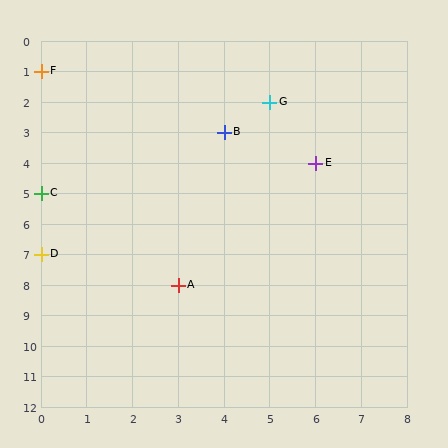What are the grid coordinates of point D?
Point D is at grid coordinates (0, 7).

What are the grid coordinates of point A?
Point A is at grid coordinates (3, 8).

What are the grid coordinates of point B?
Point B is at grid coordinates (4, 3).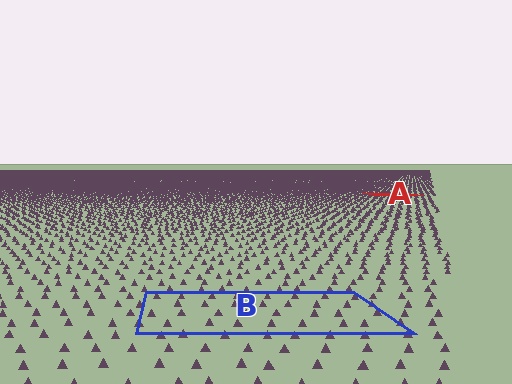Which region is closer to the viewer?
Region B is closer. The texture elements there are larger and more spread out.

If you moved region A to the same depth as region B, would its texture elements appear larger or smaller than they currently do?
They would appear larger. At a closer depth, the same texture elements are projected at a bigger on-screen size.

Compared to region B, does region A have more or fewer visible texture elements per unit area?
Region A has more texture elements per unit area — they are packed more densely because it is farther away.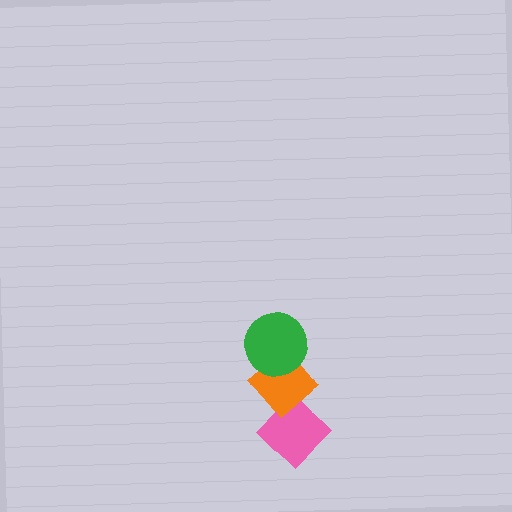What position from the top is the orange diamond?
The orange diamond is 2nd from the top.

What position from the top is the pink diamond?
The pink diamond is 3rd from the top.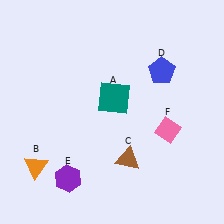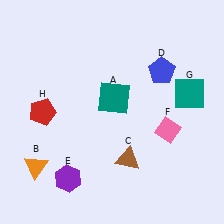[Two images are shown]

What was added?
A teal square (G), a red pentagon (H) were added in Image 2.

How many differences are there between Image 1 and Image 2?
There are 2 differences between the two images.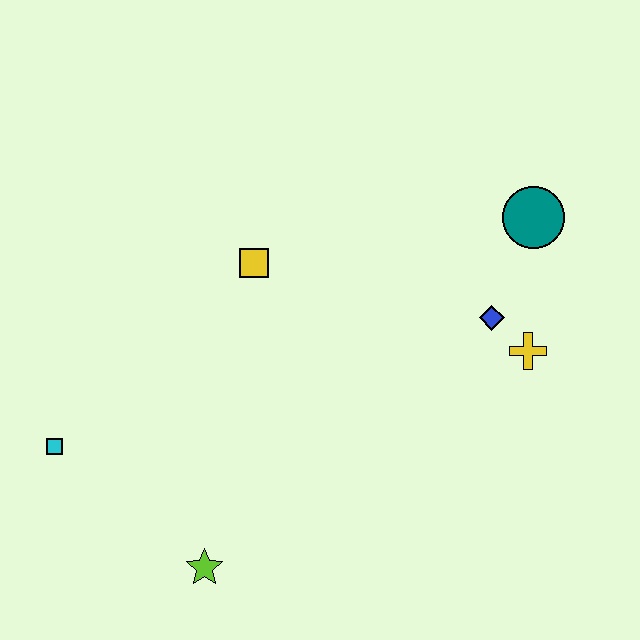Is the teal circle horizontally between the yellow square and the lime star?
No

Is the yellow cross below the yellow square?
Yes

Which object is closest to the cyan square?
The lime star is closest to the cyan square.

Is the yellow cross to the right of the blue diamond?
Yes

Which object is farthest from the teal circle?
The cyan square is farthest from the teal circle.